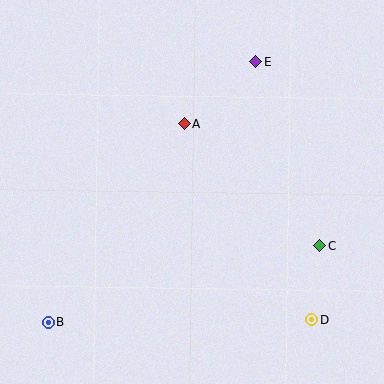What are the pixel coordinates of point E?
Point E is at (256, 61).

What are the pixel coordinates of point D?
Point D is at (312, 319).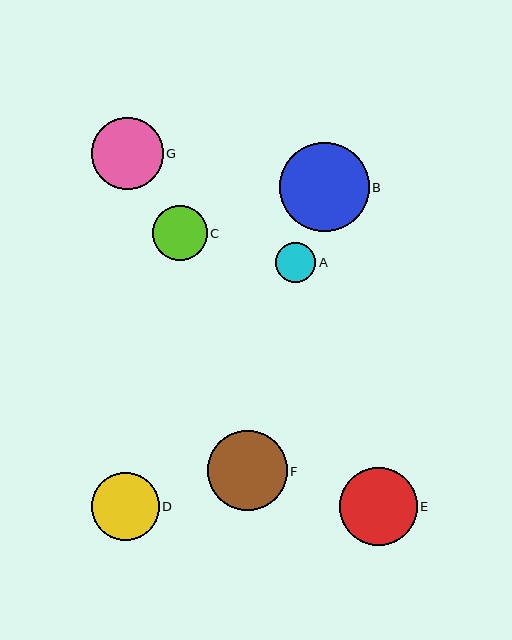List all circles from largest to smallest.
From largest to smallest: B, F, E, G, D, C, A.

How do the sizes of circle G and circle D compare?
Circle G and circle D are approximately the same size.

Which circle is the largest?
Circle B is the largest with a size of approximately 90 pixels.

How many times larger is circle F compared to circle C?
Circle F is approximately 1.5 times the size of circle C.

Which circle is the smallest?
Circle A is the smallest with a size of approximately 40 pixels.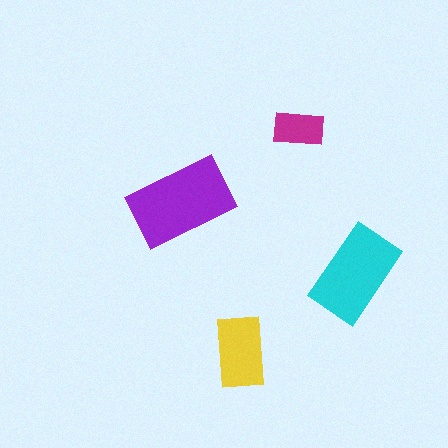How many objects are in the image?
There are 4 objects in the image.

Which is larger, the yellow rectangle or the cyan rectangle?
The cyan one.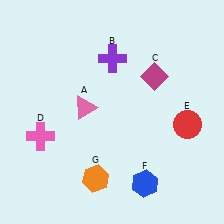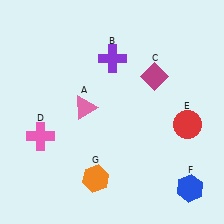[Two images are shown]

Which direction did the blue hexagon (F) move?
The blue hexagon (F) moved right.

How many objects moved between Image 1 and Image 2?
1 object moved between the two images.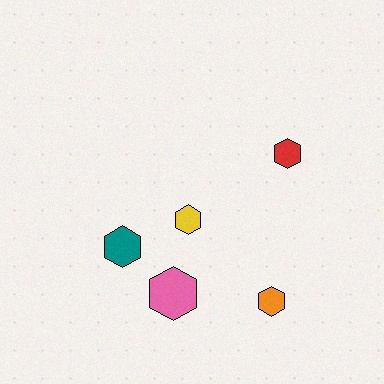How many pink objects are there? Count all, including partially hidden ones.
There is 1 pink object.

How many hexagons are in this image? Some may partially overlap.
There are 5 hexagons.